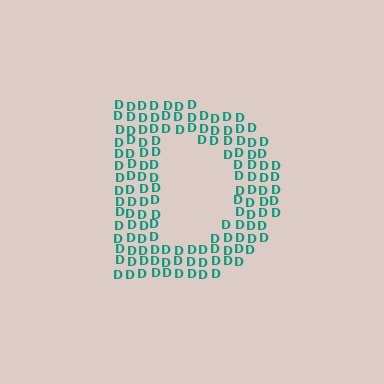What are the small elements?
The small elements are letter D's.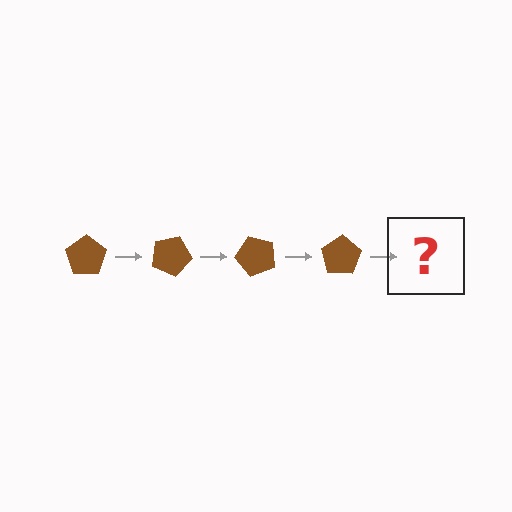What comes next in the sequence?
The next element should be a brown pentagon rotated 100 degrees.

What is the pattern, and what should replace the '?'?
The pattern is that the pentagon rotates 25 degrees each step. The '?' should be a brown pentagon rotated 100 degrees.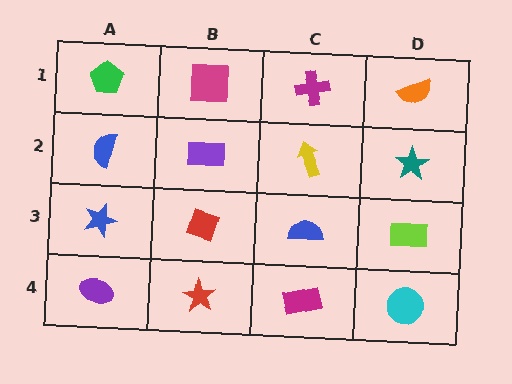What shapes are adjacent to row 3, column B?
A purple rectangle (row 2, column B), a red star (row 4, column B), a blue star (row 3, column A), a blue semicircle (row 3, column C).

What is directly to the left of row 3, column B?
A blue star.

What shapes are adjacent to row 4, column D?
A lime rectangle (row 3, column D), a magenta rectangle (row 4, column C).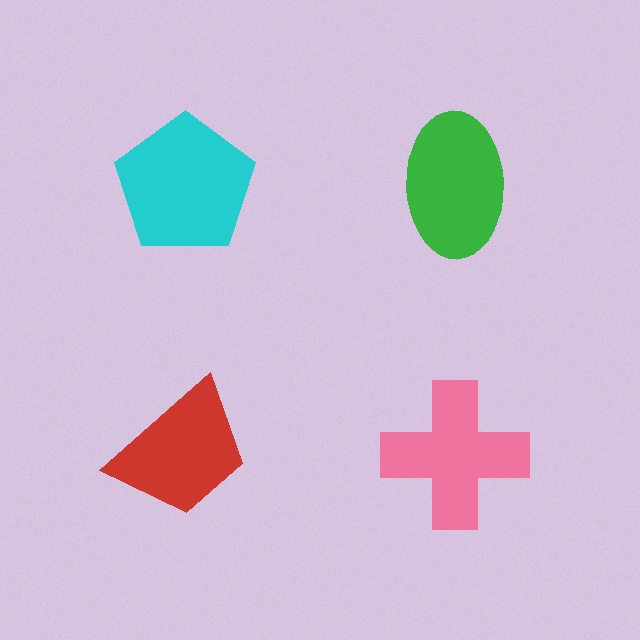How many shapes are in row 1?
2 shapes.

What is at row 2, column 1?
A red trapezoid.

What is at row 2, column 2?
A pink cross.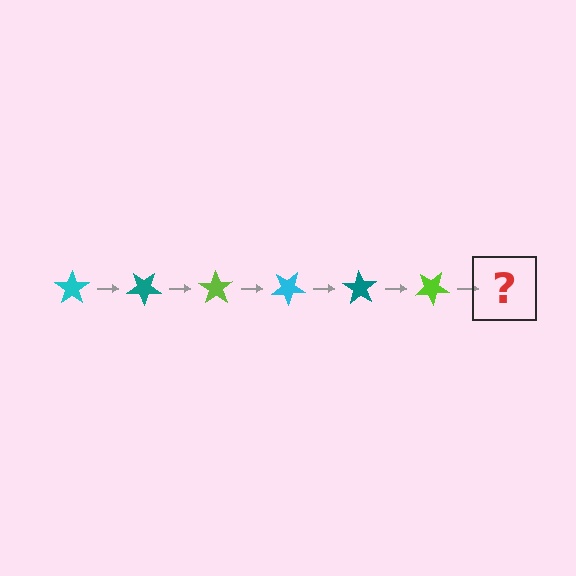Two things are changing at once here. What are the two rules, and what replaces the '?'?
The two rules are that it rotates 35 degrees each step and the color cycles through cyan, teal, and lime. The '?' should be a cyan star, rotated 210 degrees from the start.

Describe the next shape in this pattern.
It should be a cyan star, rotated 210 degrees from the start.